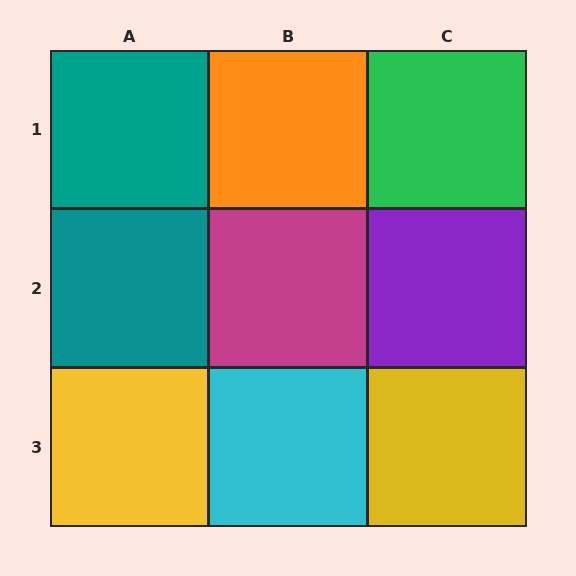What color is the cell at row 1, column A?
Teal.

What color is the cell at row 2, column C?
Purple.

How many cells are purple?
1 cell is purple.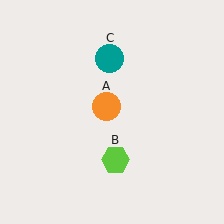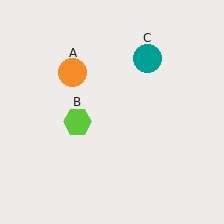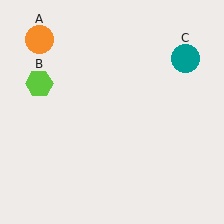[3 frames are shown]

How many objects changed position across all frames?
3 objects changed position: orange circle (object A), lime hexagon (object B), teal circle (object C).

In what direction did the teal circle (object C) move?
The teal circle (object C) moved right.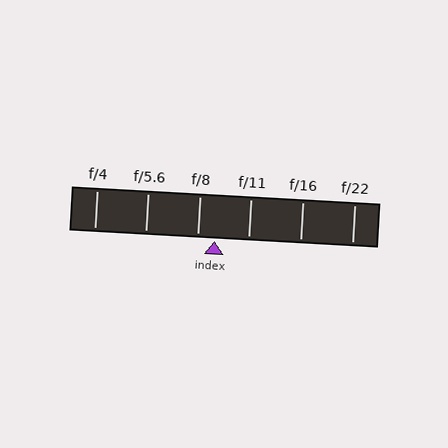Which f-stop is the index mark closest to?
The index mark is closest to f/8.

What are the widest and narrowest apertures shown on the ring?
The widest aperture shown is f/4 and the narrowest is f/22.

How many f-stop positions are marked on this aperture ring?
There are 6 f-stop positions marked.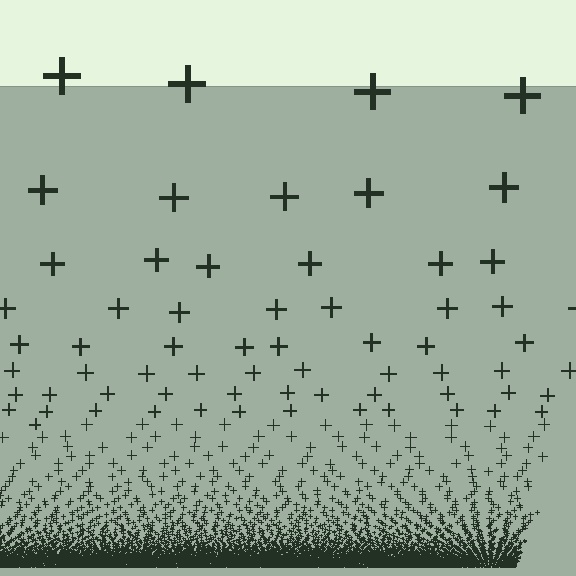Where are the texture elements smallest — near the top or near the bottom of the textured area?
Near the bottom.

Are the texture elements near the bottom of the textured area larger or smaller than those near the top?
Smaller. The gradient is inverted — elements near the bottom are smaller and denser.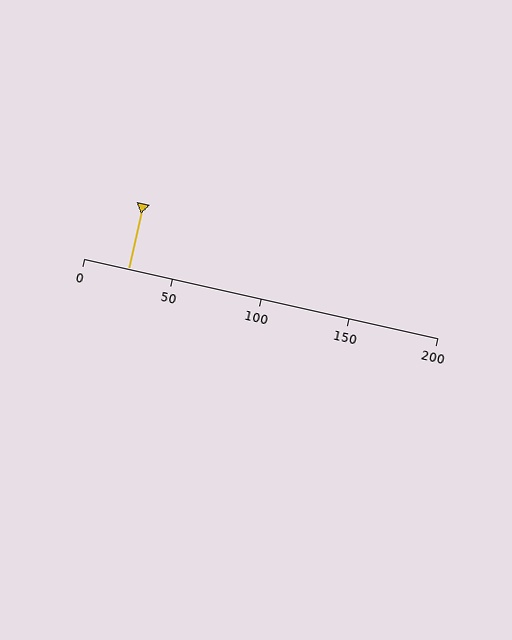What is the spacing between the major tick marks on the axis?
The major ticks are spaced 50 apart.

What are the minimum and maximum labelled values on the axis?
The axis runs from 0 to 200.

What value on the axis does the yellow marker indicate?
The marker indicates approximately 25.